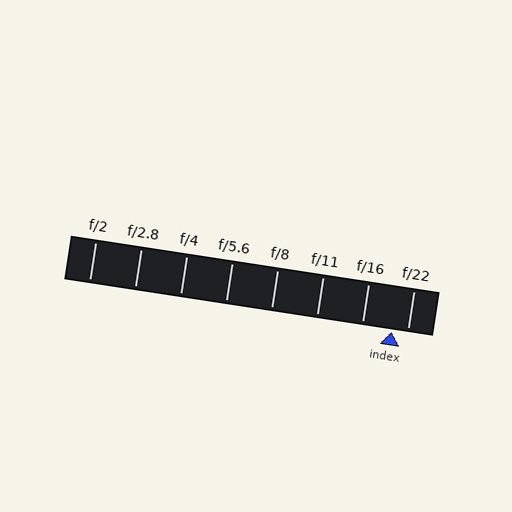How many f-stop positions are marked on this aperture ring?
There are 8 f-stop positions marked.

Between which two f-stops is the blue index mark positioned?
The index mark is between f/16 and f/22.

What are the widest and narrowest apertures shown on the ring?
The widest aperture shown is f/2 and the narrowest is f/22.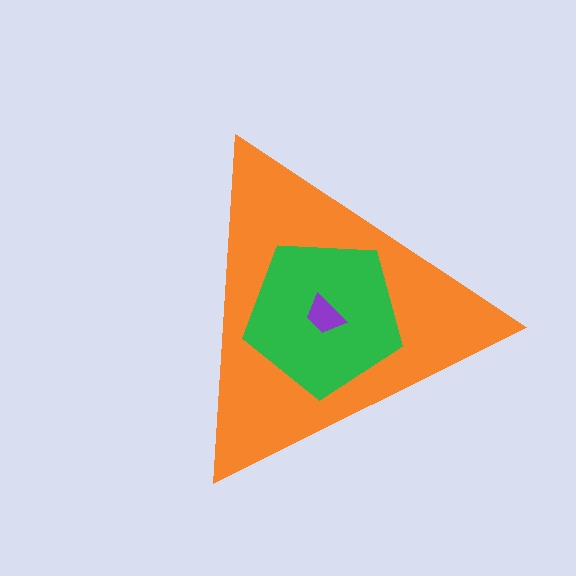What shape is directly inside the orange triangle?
The green pentagon.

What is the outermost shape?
The orange triangle.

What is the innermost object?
The purple trapezoid.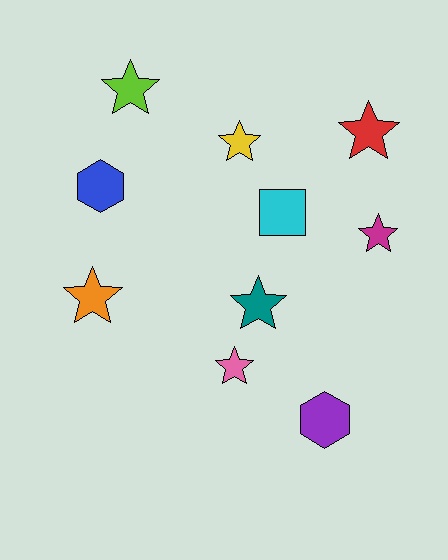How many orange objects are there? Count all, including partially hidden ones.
There is 1 orange object.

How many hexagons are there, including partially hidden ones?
There are 2 hexagons.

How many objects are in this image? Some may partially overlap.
There are 10 objects.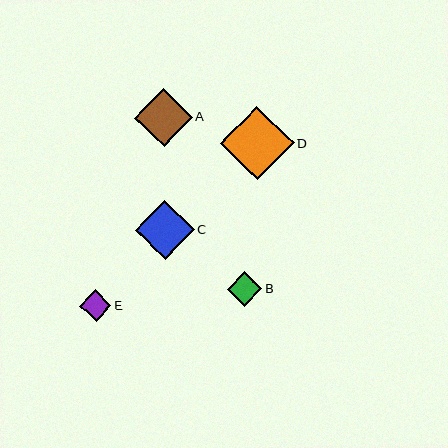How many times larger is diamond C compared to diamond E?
Diamond C is approximately 1.9 times the size of diamond E.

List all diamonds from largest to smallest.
From largest to smallest: D, C, A, B, E.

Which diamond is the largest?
Diamond D is the largest with a size of approximately 73 pixels.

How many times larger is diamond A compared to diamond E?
Diamond A is approximately 1.9 times the size of diamond E.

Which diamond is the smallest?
Diamond E is the smallest with a size of approximately 31 pixels.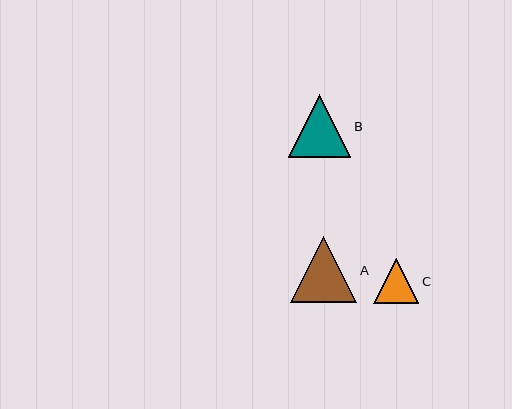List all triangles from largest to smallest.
From largest to smallest: A, B, C.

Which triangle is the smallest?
Triangle C is the smallest with a size of approximately 45 pixels.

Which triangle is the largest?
Triangle A is the largest with a size of approximately 67 pixels.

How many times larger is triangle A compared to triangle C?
Triangle A is approximately 1.5 times the size of triangle C.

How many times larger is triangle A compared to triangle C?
Triangle A is approximately 1.5 times the size of triangle C.